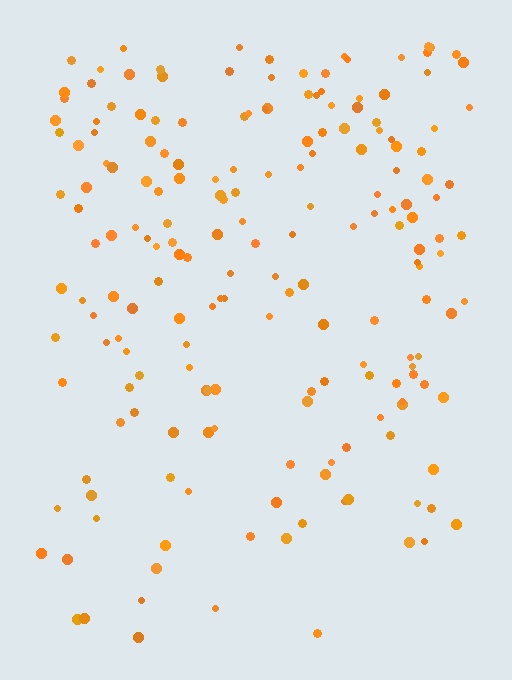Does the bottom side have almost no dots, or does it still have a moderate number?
Still a moderate number, just noticeably fewer than the top.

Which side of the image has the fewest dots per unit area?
The bottom.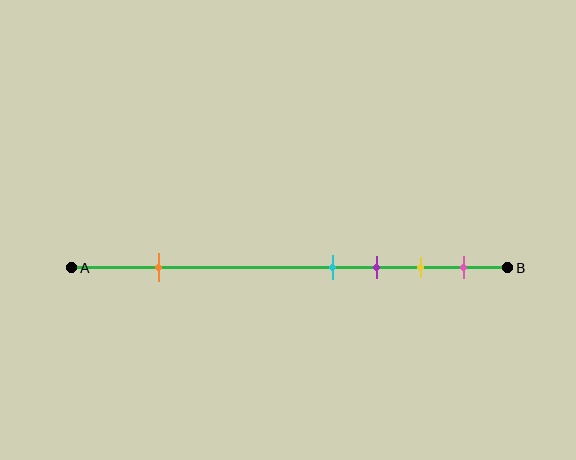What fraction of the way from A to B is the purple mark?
The purple mark is approximately 70% (0.7) of the way from A to B.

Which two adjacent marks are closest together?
The cyan and purple marks are the closest adjacent pair.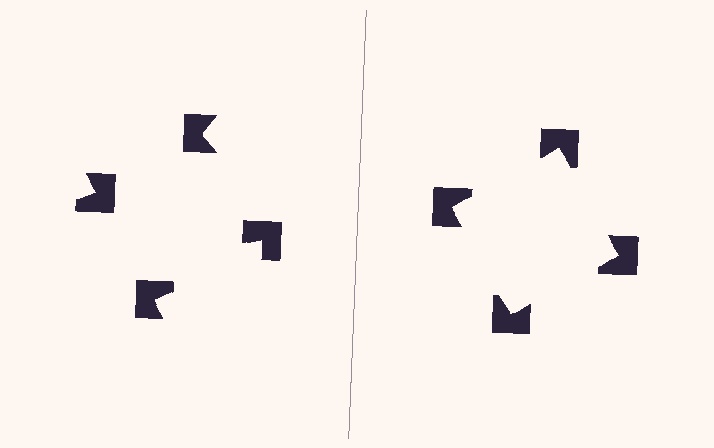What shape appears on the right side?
An illusory square.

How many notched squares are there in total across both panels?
8 — 4 on each side.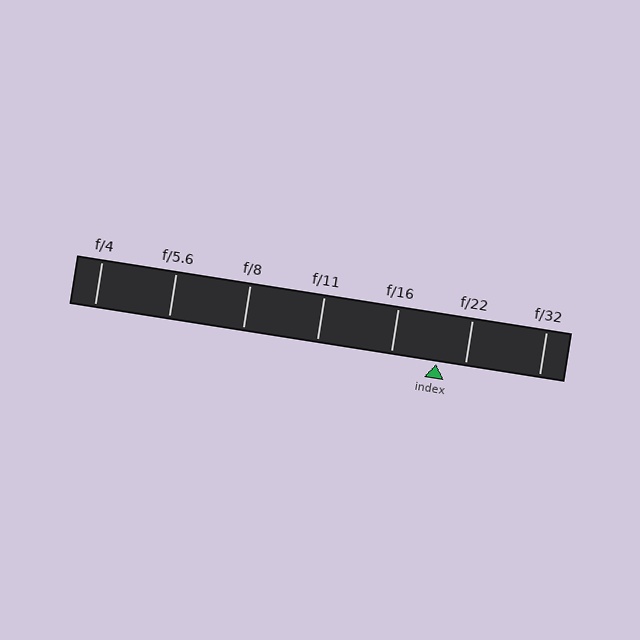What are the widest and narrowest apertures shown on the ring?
The widest aperture shown is f/4 and the narrowest is f/32.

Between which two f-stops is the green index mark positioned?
The index mark is between f/16 and f/22.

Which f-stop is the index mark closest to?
The index mark is closest to f/22.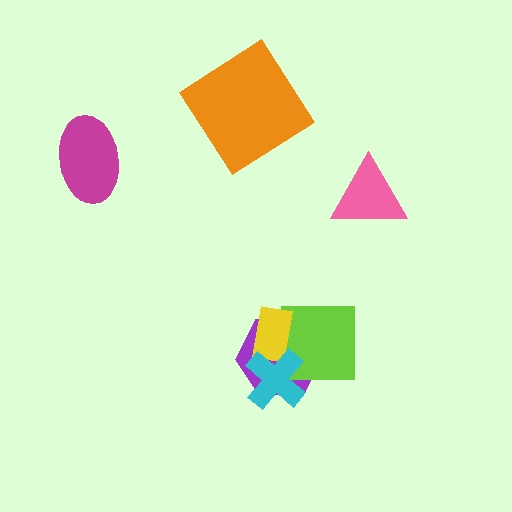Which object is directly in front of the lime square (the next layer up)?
The yellow rectangle is directly in front of the lime square.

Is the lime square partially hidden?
Yes, it is partially covered by another shape.